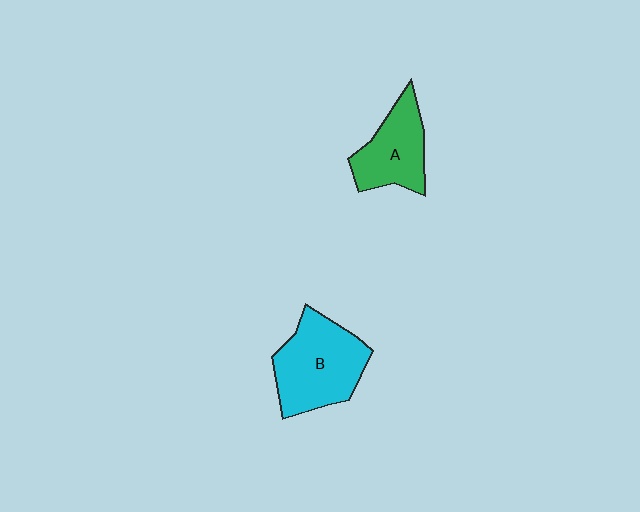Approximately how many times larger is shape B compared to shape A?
Approximately 1.4 times.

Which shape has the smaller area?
Shape A (green).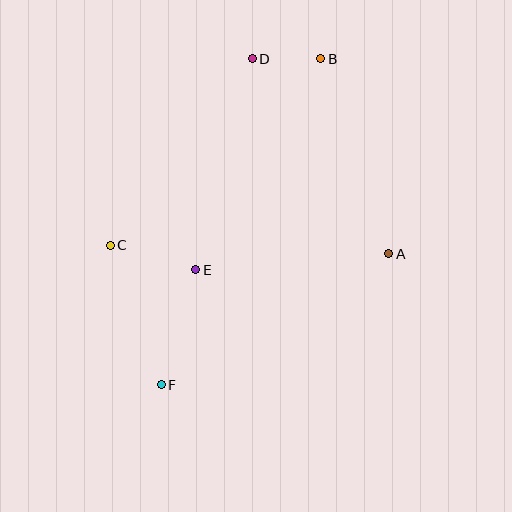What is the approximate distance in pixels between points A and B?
The distance between A and B is approximately 206 pixels.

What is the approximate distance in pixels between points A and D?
The distance between A and D is approximately 238 pixels.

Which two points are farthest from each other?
Points B and F are farthest from each other.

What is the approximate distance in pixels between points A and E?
The distance between A and E is approximately 194 pixels.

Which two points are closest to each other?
Points B and D are closest to each other.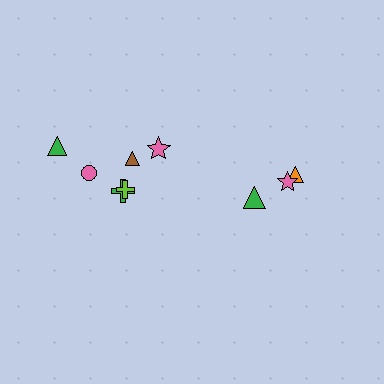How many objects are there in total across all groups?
There are 9 objects.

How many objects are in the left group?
There are 6 objects.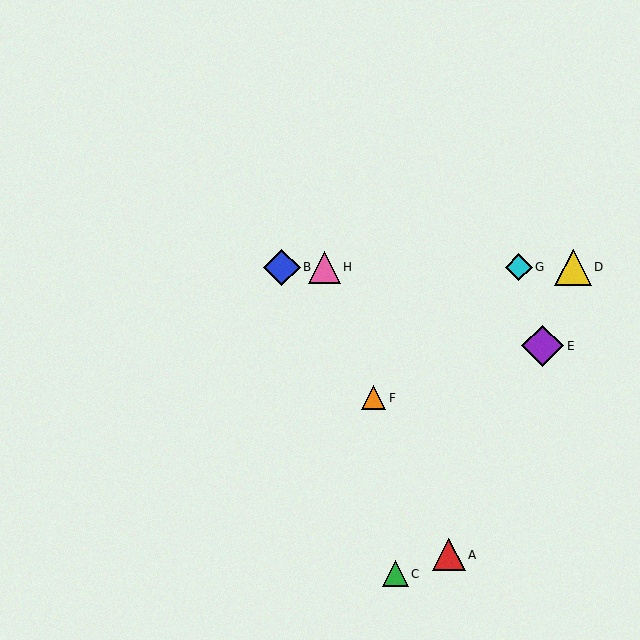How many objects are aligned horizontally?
4 objects (B, D, G, H) are aligned horizontally.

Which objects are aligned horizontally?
Objects B, D, G, H are aligned horizontally.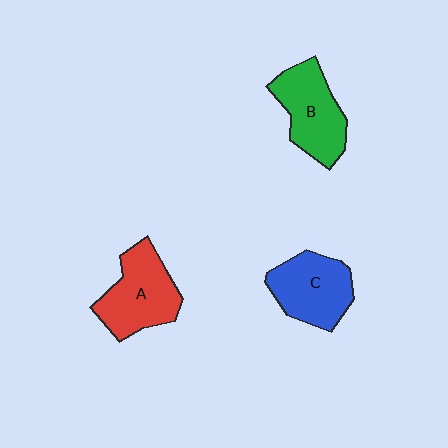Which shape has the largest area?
Shape A (red).